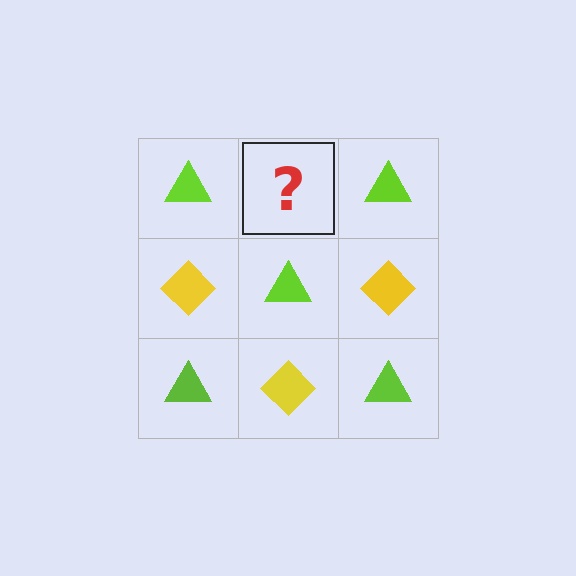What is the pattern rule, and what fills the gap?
The rule is that it alternates lime triangle and yellow diamond in a checkerboard pattern. The gap should be filled with a yellow diamond.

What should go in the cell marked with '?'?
The missing cell should contain a yellow diamond.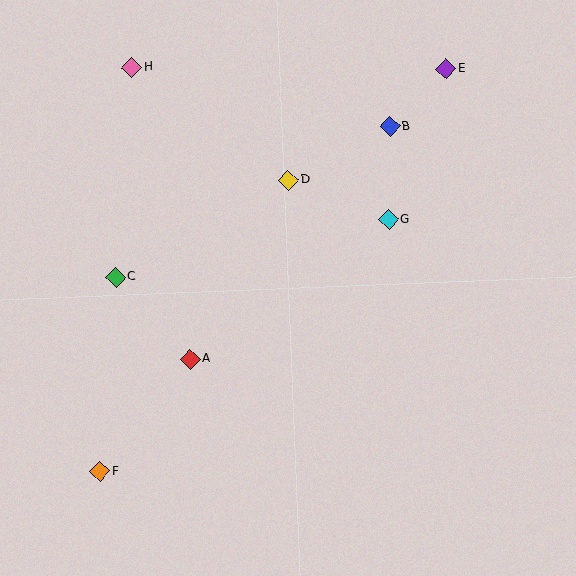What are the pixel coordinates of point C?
Point C is at (116, 277).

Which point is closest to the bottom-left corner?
Point F is closest to the bottom-left corner.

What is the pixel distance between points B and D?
The distance between B and D is 115 pixels.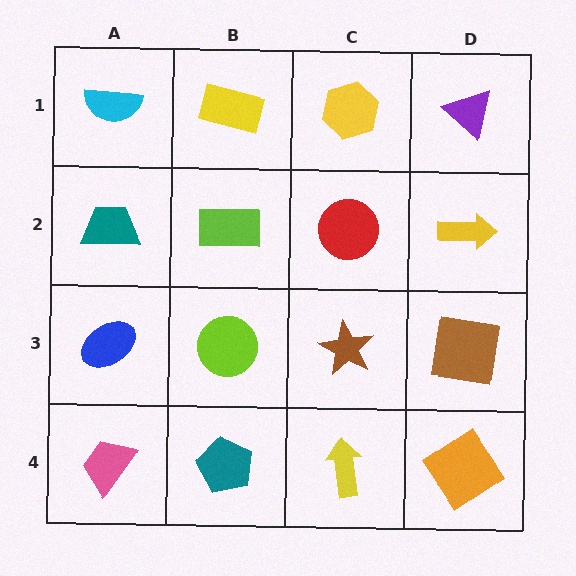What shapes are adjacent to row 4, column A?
A blue ellipse (row 3, column A), a teal pentagon (row 4, column B).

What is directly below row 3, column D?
An orange diamond.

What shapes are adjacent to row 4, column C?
A brown star (row 3, column C), a teal pentagon (row 4, column B), an orange diamond (row 4, column D).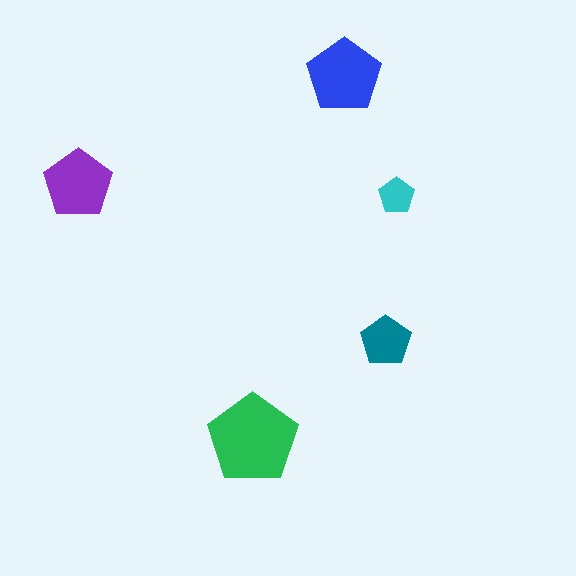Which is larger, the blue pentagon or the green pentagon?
The green one.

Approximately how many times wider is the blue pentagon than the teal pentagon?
About 1.5 times wider.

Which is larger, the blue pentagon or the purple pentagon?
The blue one.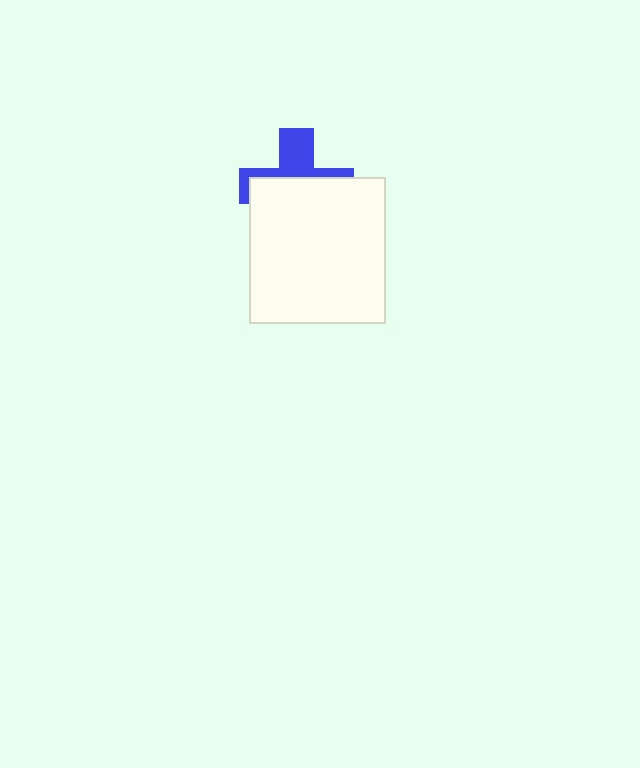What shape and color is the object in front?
The object in front is a white rectangle.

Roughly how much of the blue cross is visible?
A small part of it is visible (roughly 40%).